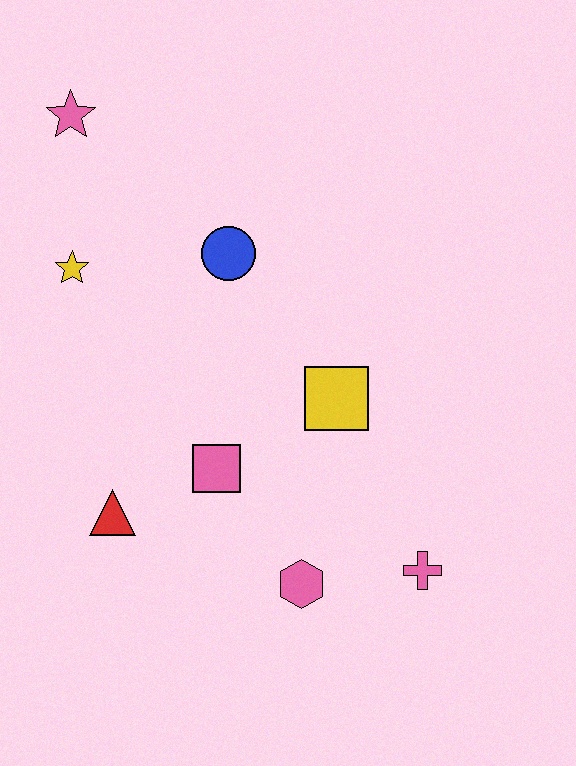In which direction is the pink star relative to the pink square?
The pink star is above the pink square.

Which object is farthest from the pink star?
The pink cross is farthest from the pink star.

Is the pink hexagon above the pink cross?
No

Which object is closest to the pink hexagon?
The pink cross is closest to the pink hexagon.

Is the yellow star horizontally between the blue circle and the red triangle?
No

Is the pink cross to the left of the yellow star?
No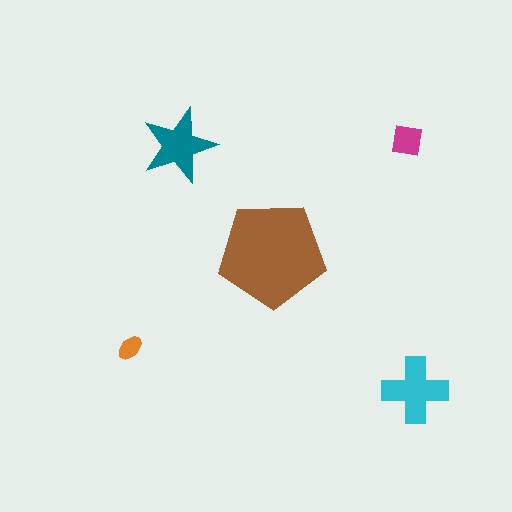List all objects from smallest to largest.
The orange ellipse, the magenta square, the teal star, the cyan cross, the brown pentagon.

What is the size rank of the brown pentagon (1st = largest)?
1st.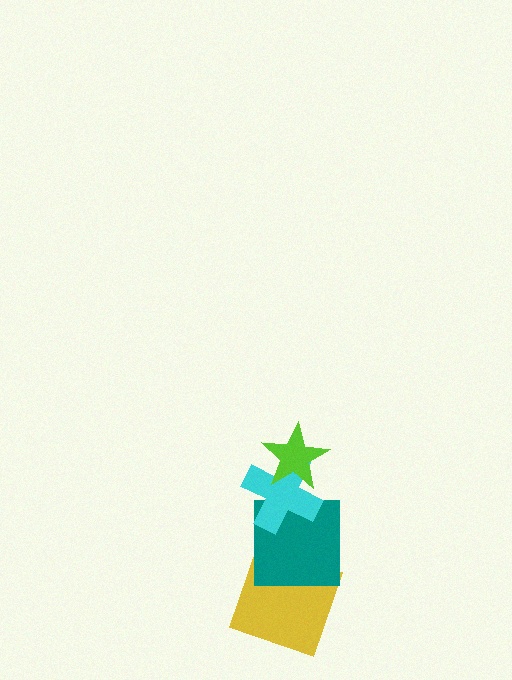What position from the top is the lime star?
The lime star is 1st from the top.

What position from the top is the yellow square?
The yellow square is 4th from the top.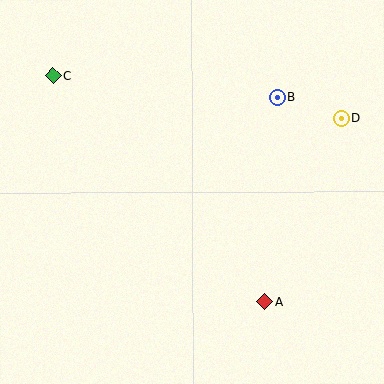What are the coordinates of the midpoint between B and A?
The midpoint between B and A is at (271, 199).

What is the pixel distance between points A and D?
The distance between A and D is 198 pixels.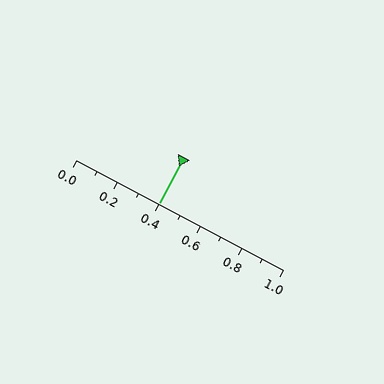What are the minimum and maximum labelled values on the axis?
The axis runs from 0.0 to 1.0.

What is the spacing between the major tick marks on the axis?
The major ticks are spaced 0.2 apart.